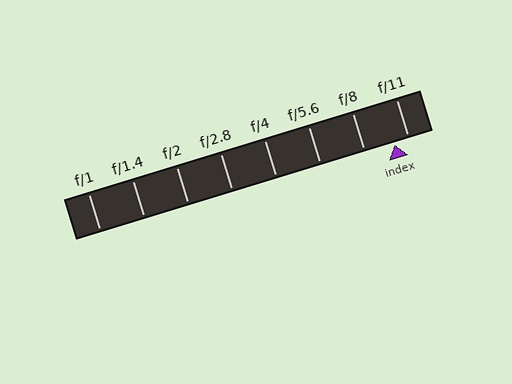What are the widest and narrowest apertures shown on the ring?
The widest aperture shown is f/1 and the narrowest is f/11.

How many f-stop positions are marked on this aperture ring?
There are 8 f-stop positions marked.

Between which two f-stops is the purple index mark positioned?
The index mark is between f/8 and f/11.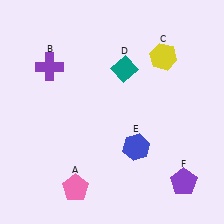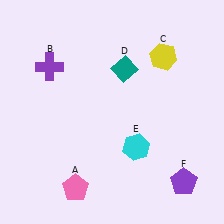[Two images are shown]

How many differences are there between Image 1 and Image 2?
There is 1 difference between the two images.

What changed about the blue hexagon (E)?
In Image 1, E is blue. In Image 2, it changed to cyan.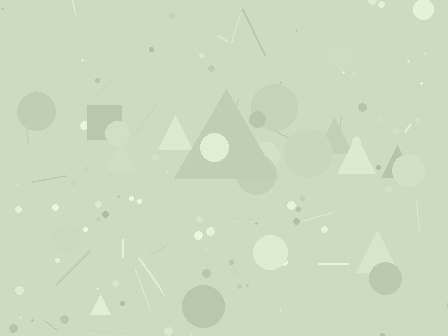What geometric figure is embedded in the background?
A triangle is embedded in the background.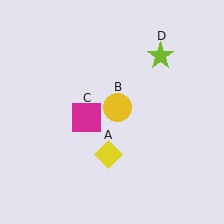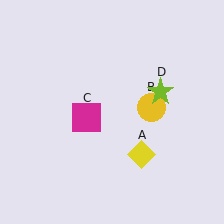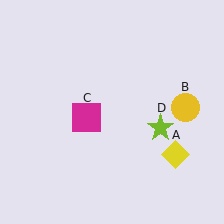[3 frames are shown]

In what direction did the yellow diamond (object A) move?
The yellow diamond (object A) moved right.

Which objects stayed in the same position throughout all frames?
Magenta square (object C) remained stationary.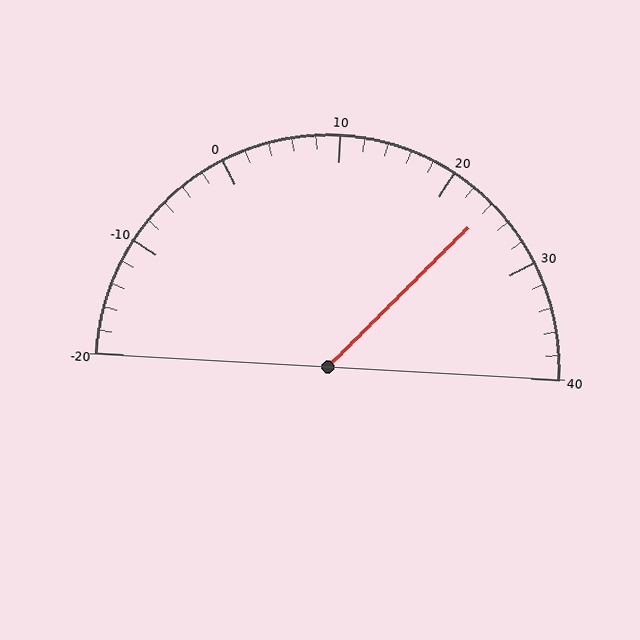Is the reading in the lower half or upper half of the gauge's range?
The reading is in the upper half of the range (-20 to 40).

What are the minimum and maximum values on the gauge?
The gauge ranges from -20 to 40.